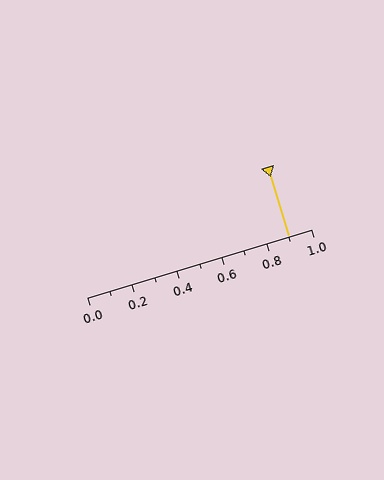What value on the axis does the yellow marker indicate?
The marker indicates approximately 0.9.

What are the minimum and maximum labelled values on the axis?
The axis runs from 0.0 to 1.0.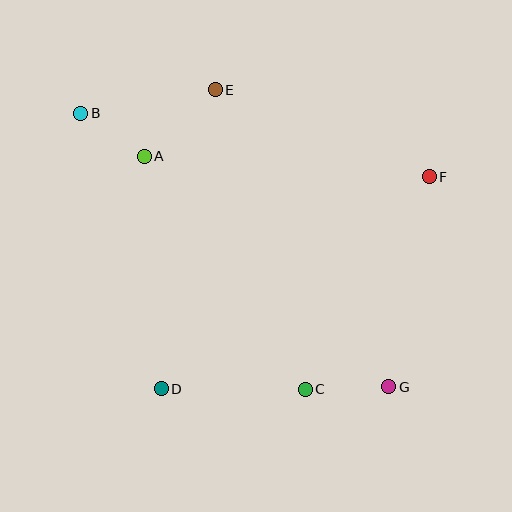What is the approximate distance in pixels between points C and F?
The distance between C and F is approximately 246 pixels.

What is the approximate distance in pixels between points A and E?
The distance between A and E is approximately 97 pixels.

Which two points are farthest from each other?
Points B and G are farthest from each other.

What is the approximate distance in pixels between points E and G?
The distance between E and G is approximately 344 pixels.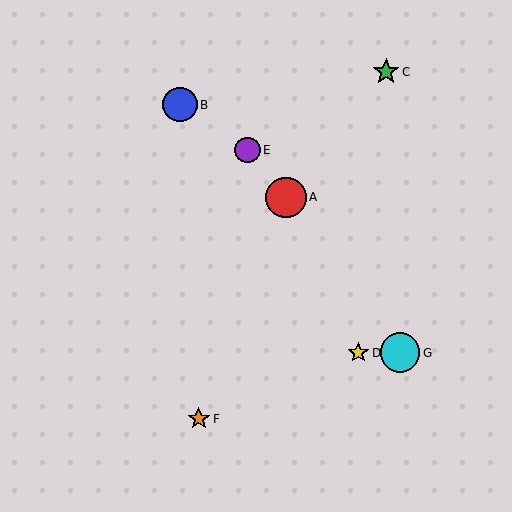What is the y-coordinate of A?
Object A is at y≈197.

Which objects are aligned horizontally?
Objects D, G are aligned horizontally.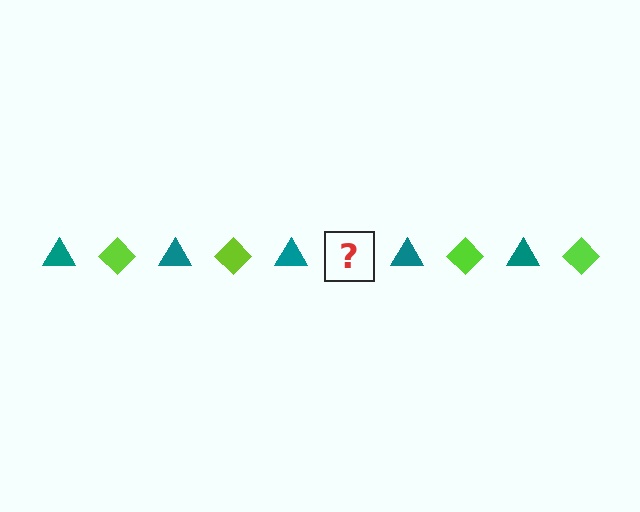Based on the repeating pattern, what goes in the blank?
The blank should be a lime diamond.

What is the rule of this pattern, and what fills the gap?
The rule is that the pattern alternates between teal triangle and lime diamond. The gap should be filled with a lime diamond.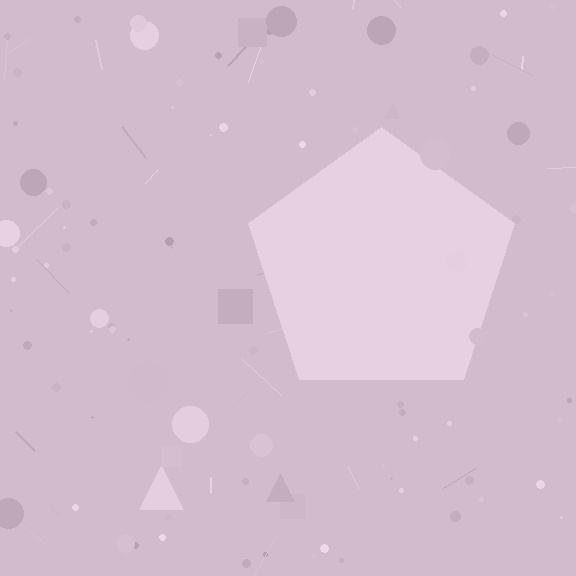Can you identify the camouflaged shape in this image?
The camouflaged shape is a pentagon.